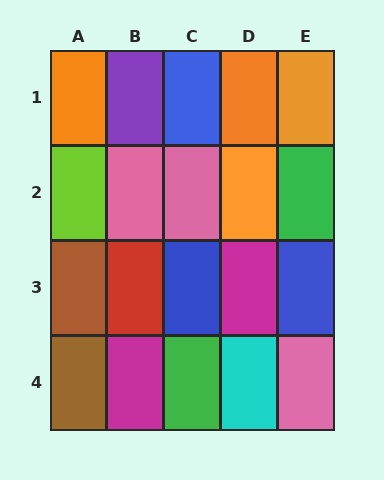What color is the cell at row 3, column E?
Blue.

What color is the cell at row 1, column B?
Purple.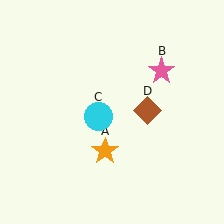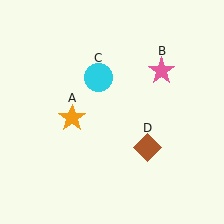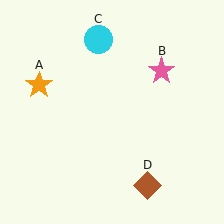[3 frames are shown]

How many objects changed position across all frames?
3 objects changed position: orange star (object A), cyan circle (object C), brown diamond (object D).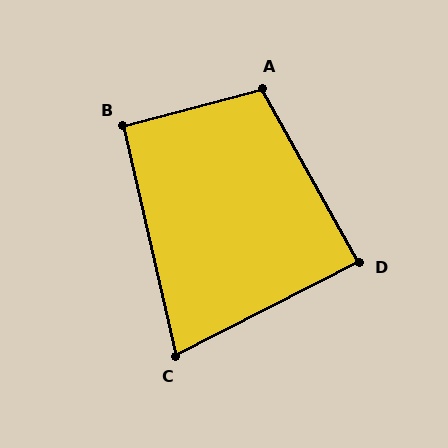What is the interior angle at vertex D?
Approximately 88 degrees (approximately right).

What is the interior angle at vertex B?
Approximately 92 degrees (approximately right).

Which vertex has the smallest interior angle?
C, at approximately 76 degrees.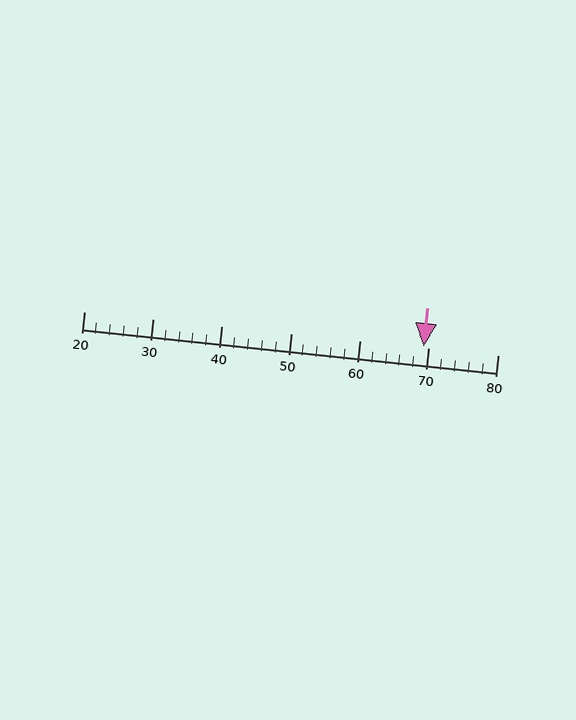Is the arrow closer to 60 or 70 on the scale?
The arrow is closer to 70.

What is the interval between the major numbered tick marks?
The major tick marks are spaced 10 units apart.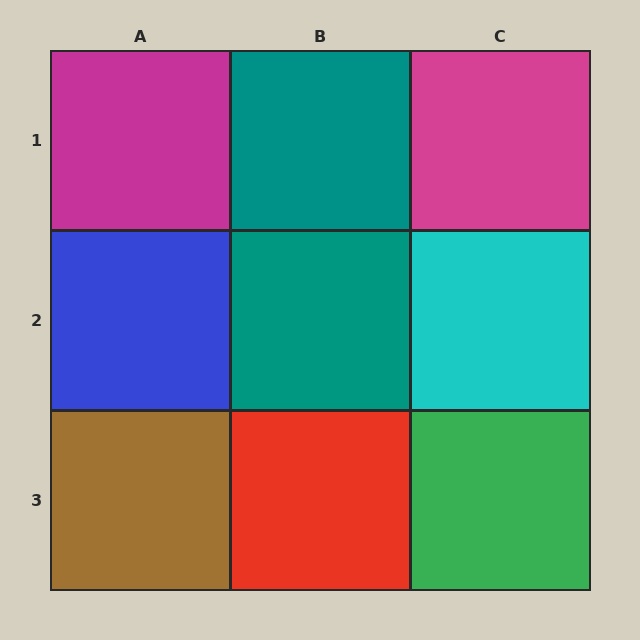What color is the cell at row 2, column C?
Cyan.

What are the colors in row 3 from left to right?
Brown, red, green.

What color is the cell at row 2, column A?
Blue.